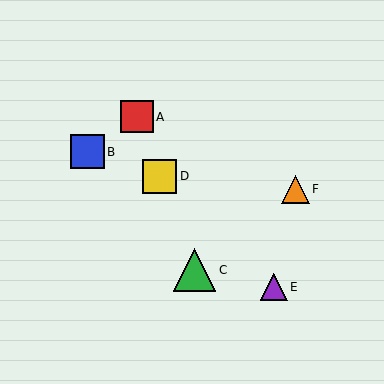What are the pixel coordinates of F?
Object F is at (295, 189).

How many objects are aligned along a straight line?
3 objects (A, C, D) are aligned along a straight line.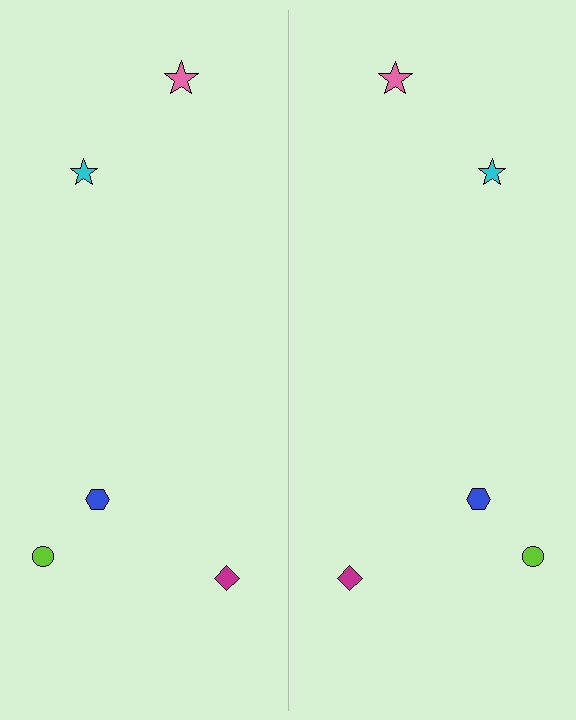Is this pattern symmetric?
Yes, this pattern has bilateral (reflection) symmetry.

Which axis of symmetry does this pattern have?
The pattern has a vertical axis of symmetry running through the center of the image.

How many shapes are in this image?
There are 10 shapes in this image.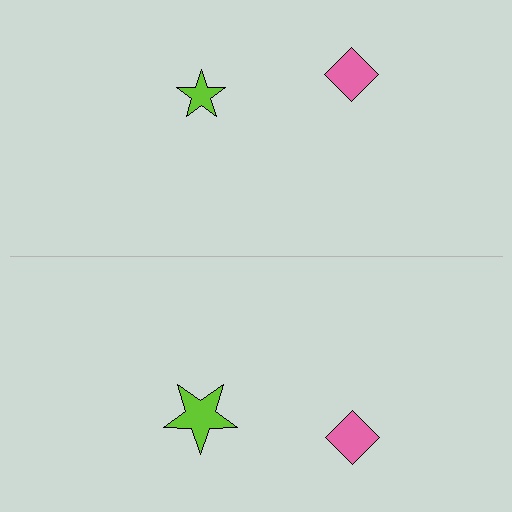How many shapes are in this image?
There are 4 shapes in this image.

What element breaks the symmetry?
The lime star on the bottom side has a different size than its mirror counterpart.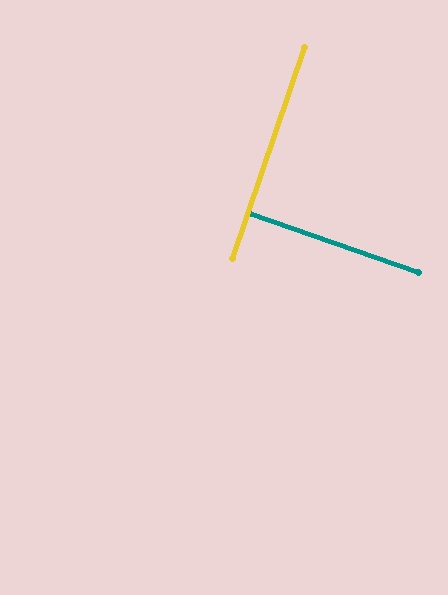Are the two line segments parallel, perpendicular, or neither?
Perpendicular — they meet at approximately 90°.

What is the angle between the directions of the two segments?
Approximately 90 degrees.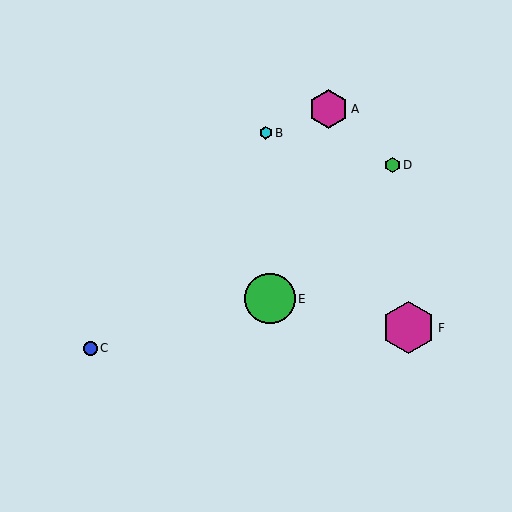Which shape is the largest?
The magenta hexagon (labeled F) is the largest.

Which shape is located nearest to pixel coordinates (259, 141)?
The cyan hexagon (labeled B) at (266, 133) is nearest to that location.